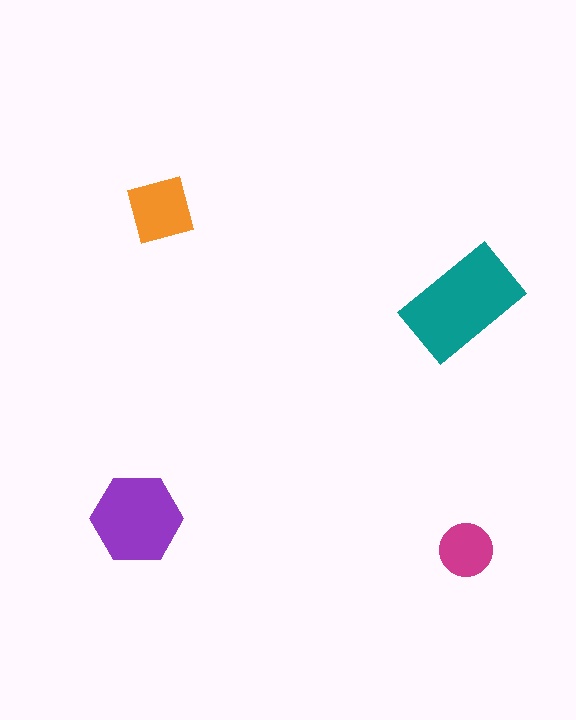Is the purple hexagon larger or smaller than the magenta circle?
Larger.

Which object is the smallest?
The magenta circle.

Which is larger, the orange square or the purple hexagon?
The purple hexagon.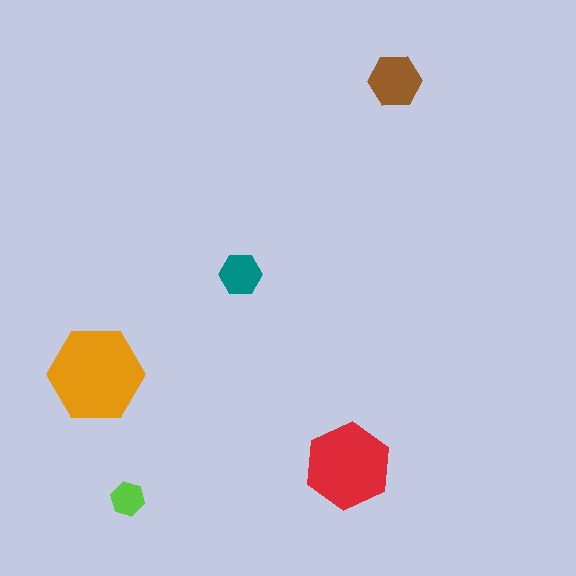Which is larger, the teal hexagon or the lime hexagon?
The teal one.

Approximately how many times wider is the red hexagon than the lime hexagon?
About 2.5 times wider.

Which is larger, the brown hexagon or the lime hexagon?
The brown one.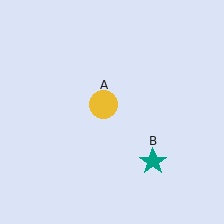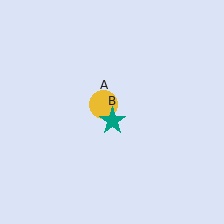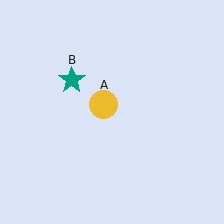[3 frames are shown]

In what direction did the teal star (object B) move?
The teal star (object B) moved up and to the left.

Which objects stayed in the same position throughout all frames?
Yellow circle (object A) remained stationary.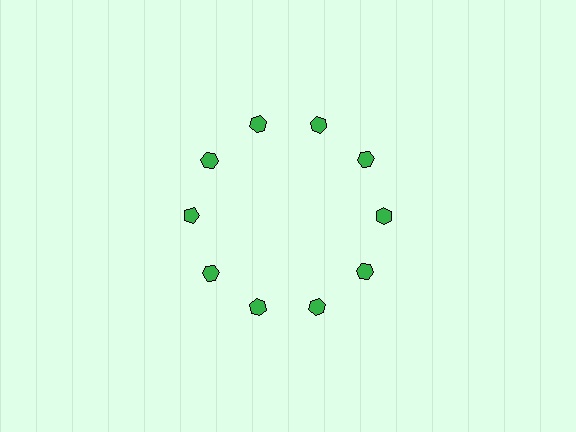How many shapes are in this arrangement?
There are 10 shapes arranged in a ring pattern.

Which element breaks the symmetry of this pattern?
The green pentagon at roughly the 9 o'clock position breaks the symmetry. All other shapes are green hexagons.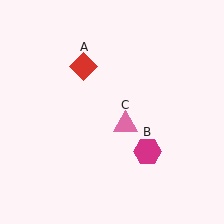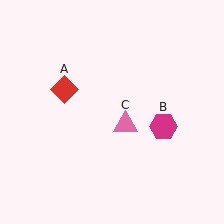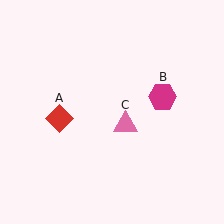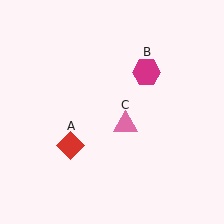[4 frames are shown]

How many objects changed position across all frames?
2 objects changed position: red diamond (object A), magenta hexagon (object B).